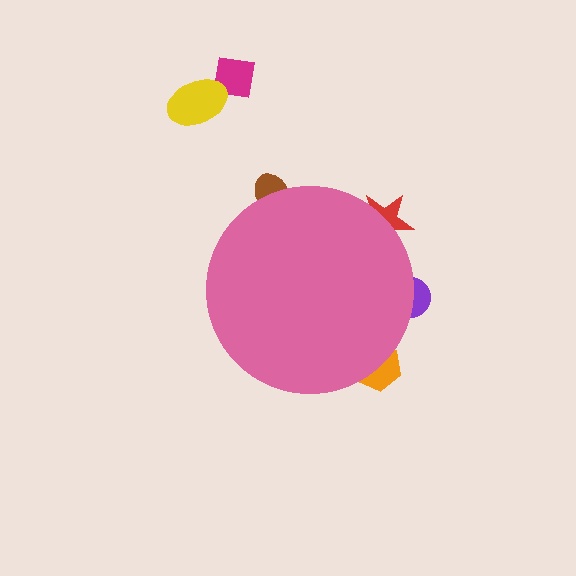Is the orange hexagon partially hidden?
Yes, the orange hexagon is partially hidden behind the pink circle.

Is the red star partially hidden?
Yes, the red star is partially hidden behind the pink circle.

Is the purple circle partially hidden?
Yes, the purple circle is partially hidden behind the pink circle.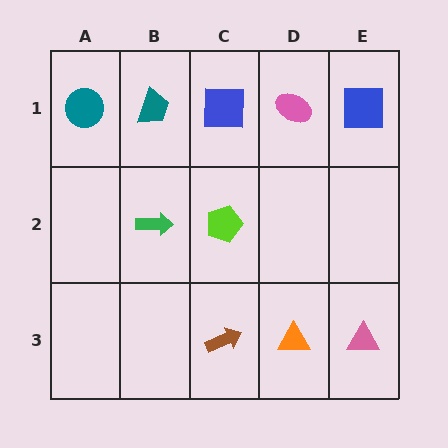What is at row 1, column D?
A pink ellipse.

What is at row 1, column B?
A teal trapezoid.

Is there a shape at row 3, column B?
No, that cell is empty.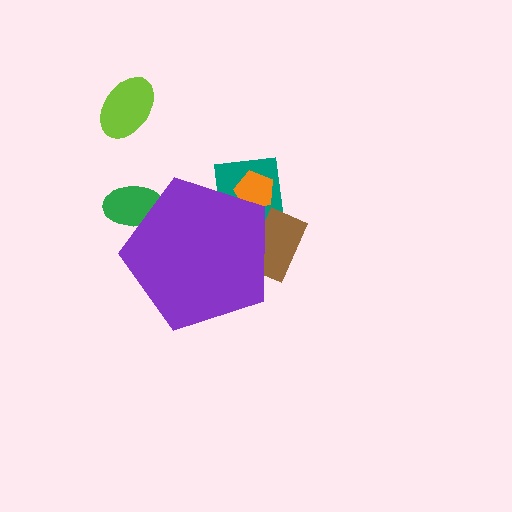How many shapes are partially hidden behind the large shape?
4 shapes are partially hidden.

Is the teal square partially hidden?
Yes, the teal square is partially hidden behind the purple pentagon.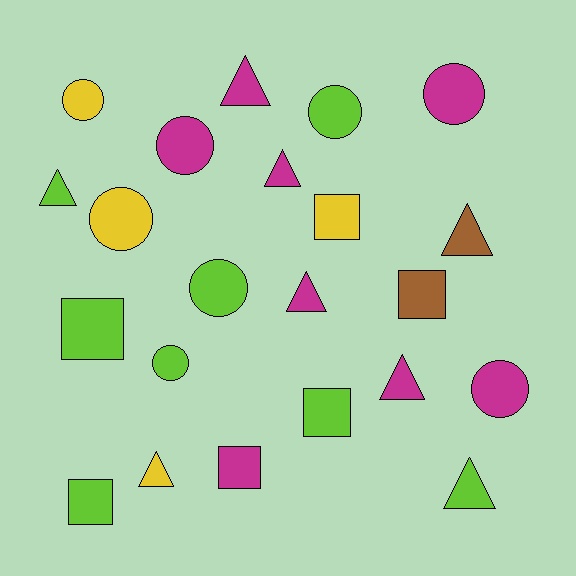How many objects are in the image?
There are 22 objects.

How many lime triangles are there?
There are 2 lime triangles.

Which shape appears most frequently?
Circle, with 8 objects.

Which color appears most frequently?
Magenta, with 8 objects.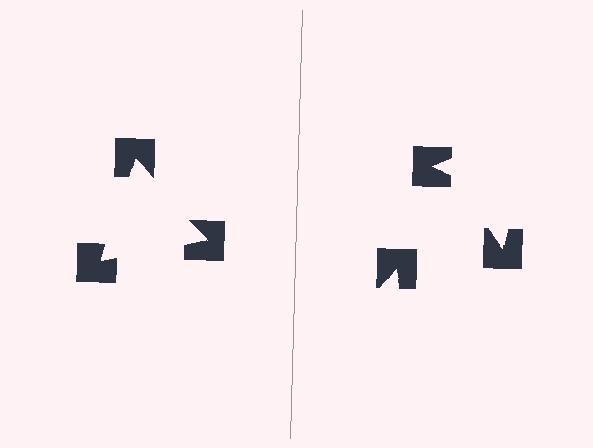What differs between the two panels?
The notched squares are positioned identically on both sides; only the wedge orientations differ. On the left they align to a triangle; on the right they are misaligned.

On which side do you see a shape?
An illusory triangle appears on the left side. On the right side the wedge cuts are rotated, so no coherent shape forms.